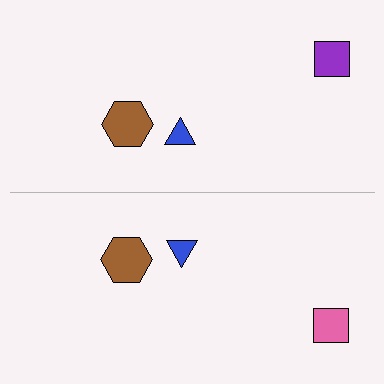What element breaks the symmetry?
The pink square on the bottom side breaks the symmetry — its mirror counterpart is purple.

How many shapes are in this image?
There are 6 shapes in this image.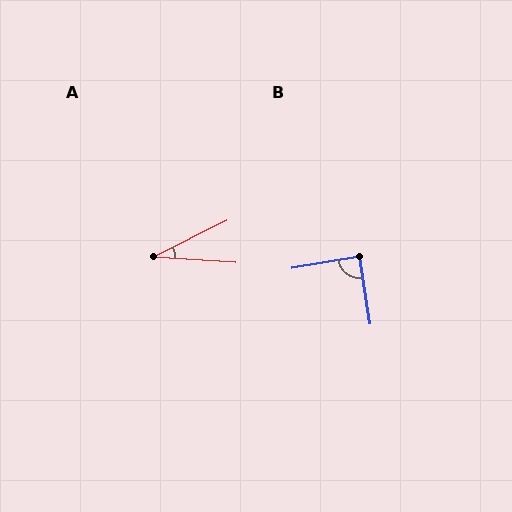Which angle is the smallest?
A, at approximately 31 degrees.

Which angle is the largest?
B, at approximately 89 degrees.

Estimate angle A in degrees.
Approximately 31 degrees.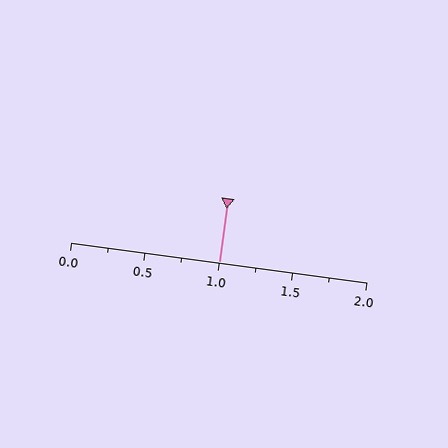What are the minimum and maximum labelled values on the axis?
The axis runs from 0.0 to 2.0.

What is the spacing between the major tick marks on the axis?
The major ticks are spaced 0.5 apart.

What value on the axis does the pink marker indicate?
The marker indicates approximately 1.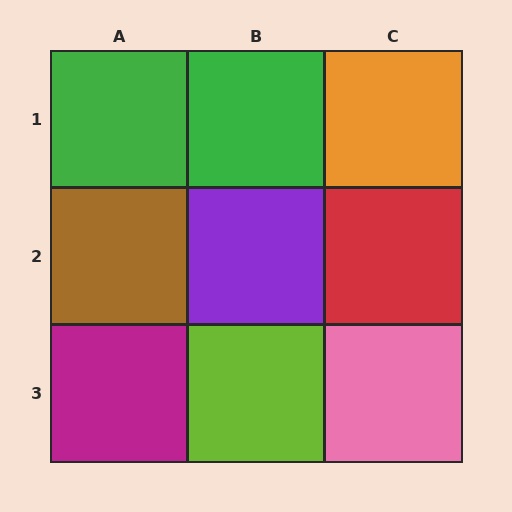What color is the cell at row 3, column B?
Lime.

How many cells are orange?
1 cell is orange.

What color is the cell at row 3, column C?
Pink.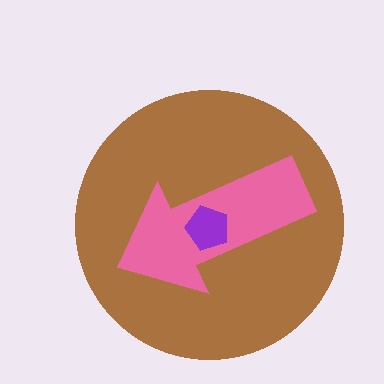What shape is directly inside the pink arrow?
The purple pentagon.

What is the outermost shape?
The brown circle.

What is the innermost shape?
The purple pentagon.